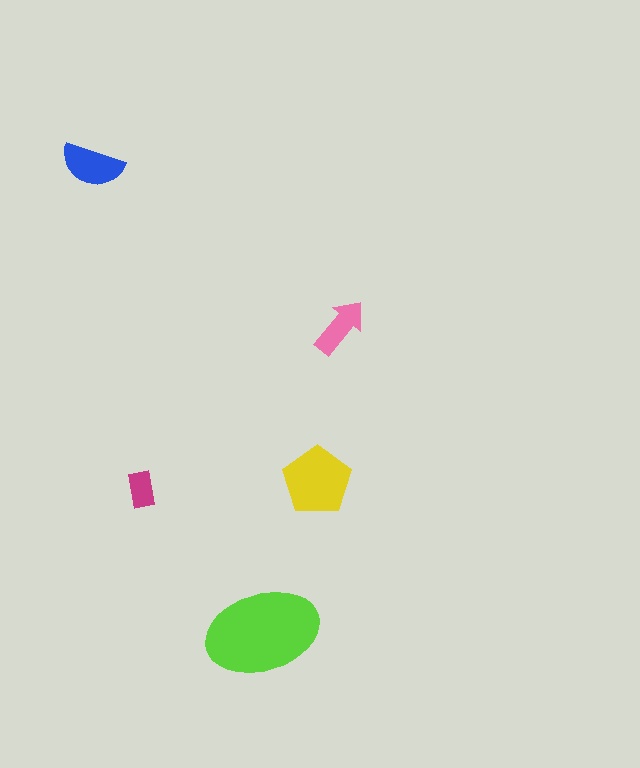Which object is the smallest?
The magenta rectangle.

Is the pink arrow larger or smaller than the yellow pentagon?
Smaller.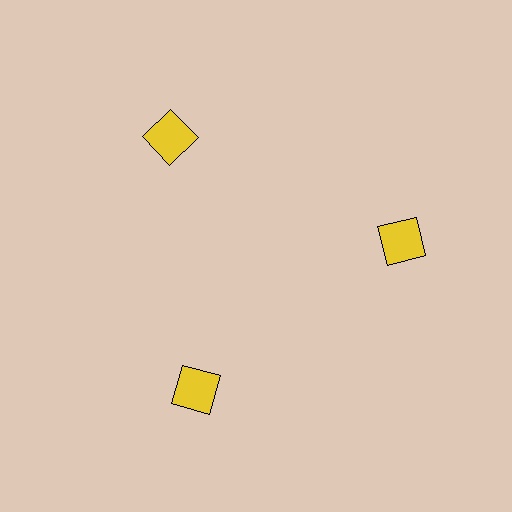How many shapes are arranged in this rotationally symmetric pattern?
There are 3 shapes, arranged in 3 groups of 1.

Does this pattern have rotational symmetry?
Yes, this pattern has 3-fold rotational symmetry. It looks the same after rotating 120 degrees around the center.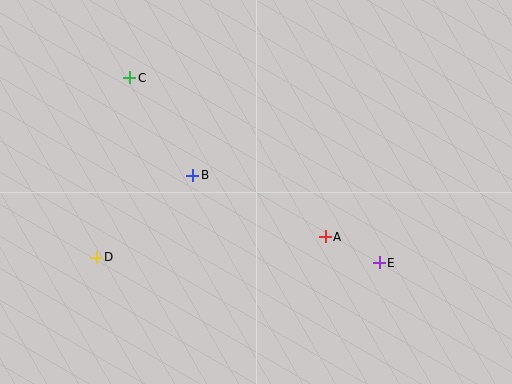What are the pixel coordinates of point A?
Point A is at (325, 237).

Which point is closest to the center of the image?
Point B at (193, 175) is closest to the center.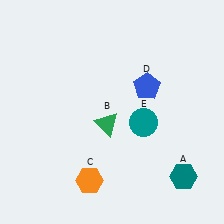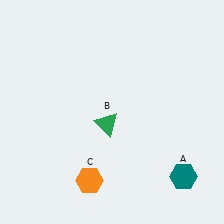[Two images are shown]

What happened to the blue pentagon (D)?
The blue pentagon (D) was removed in Image 2. It was in the top-right area of Image 1.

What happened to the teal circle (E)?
The teal circle (E) was removed in Image 2. It was in the bottom-right area of Image 1.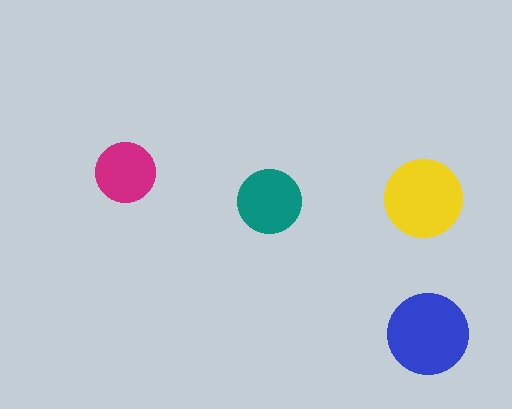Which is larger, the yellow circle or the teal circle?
The yellow one.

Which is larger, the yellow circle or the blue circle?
The blue one.